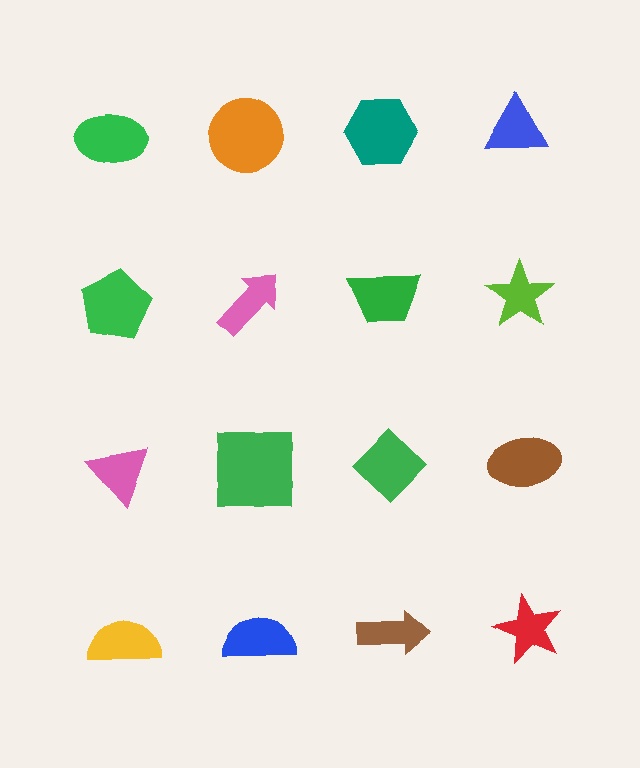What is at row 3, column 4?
A brown ellipse.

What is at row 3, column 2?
A green square.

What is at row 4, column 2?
A blue semicircle.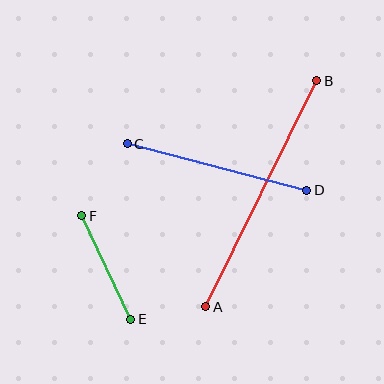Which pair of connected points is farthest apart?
Points A and B are farthest apart.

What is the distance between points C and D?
The distance is approximately 185 pixels.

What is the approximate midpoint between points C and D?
The midpoint is at approximately (217, 167) pixels.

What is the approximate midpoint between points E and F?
The midpoint is at approximately (106, 268) pixels.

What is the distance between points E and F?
The distance is approximately 115 pixels.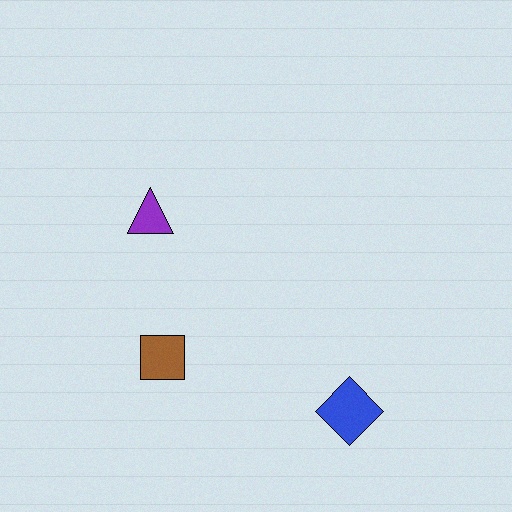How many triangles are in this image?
There is 1 triangle.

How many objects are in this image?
There are 3 objects.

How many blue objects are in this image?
There is 1 blue object.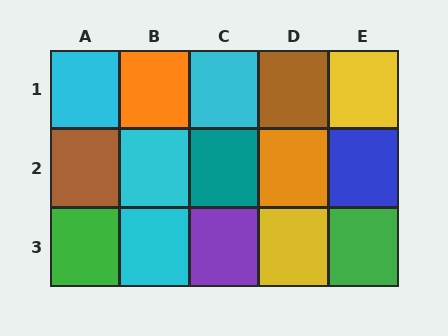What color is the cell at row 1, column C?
Cyan.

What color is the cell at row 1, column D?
Brown.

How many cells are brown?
2 cells are brown.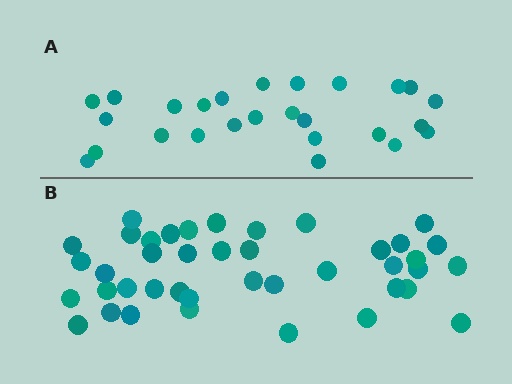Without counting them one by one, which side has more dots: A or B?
Region B (the bottom region) has more dots.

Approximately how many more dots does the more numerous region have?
Region B has approximately 15 more dots than region A.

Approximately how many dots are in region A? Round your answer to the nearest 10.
About 30 dots. (The exact count is 26, which rounds to 30.)